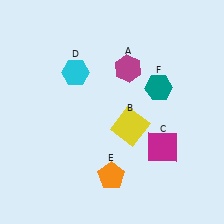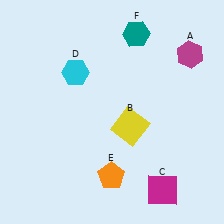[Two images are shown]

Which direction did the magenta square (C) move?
The magenta square (C) moved down.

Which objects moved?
The objects that moved are: the magenta hexagon (A), the magenta square (C), the teal hexagon (F).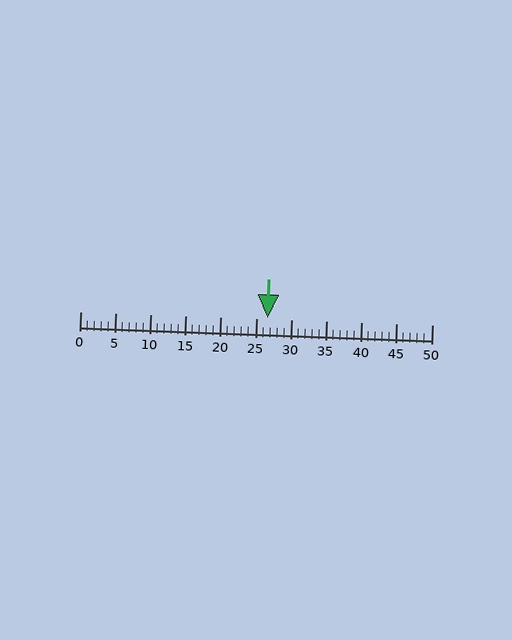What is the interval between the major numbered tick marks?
The major tick marks are spaced 5 units apart.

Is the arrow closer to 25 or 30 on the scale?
The arrow is closer to 25.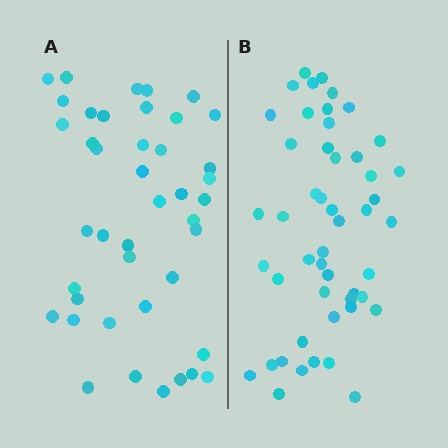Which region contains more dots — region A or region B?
Region B (the right region) has more dots.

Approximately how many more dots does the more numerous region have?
Region B has roughly 8 or so more dots than region A.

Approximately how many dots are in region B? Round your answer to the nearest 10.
About 50 dots. (The exact count is 49, which rounds to 50.)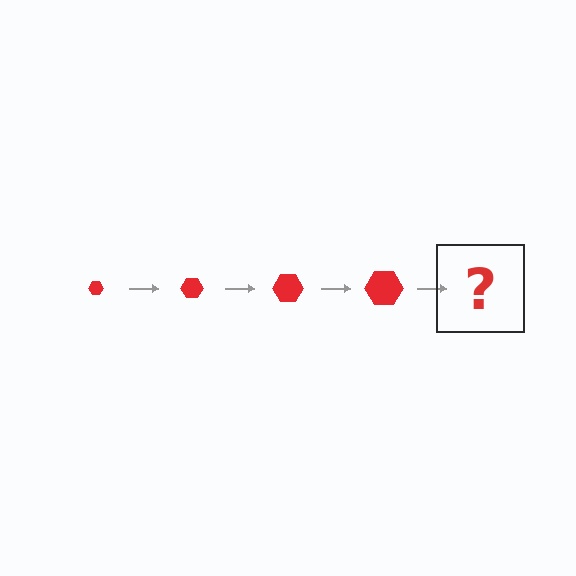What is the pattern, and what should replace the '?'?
The pattern is that the hexagon gets progressively larger each step. The '?' should be a red hexagon, larger than the previous one.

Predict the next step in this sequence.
The next step is a red hexagon, larger than the previous one.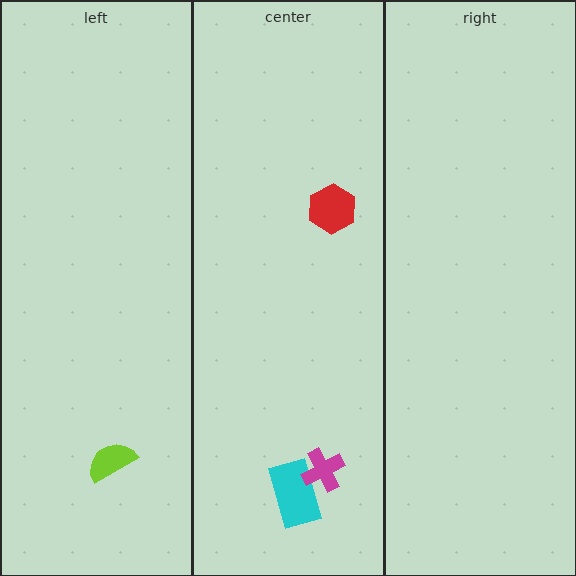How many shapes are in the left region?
1.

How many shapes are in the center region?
3.